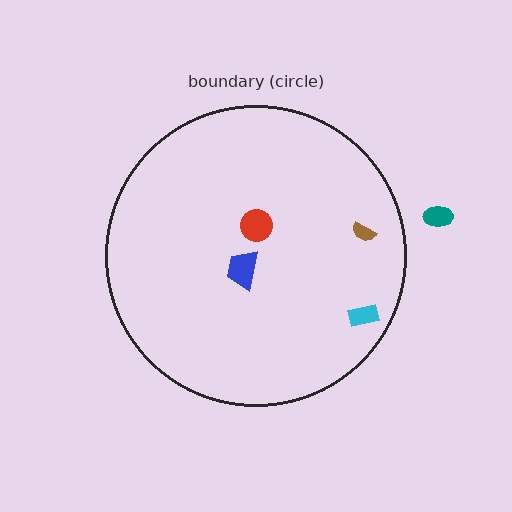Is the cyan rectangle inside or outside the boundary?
Inside.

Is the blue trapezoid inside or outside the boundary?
Inside.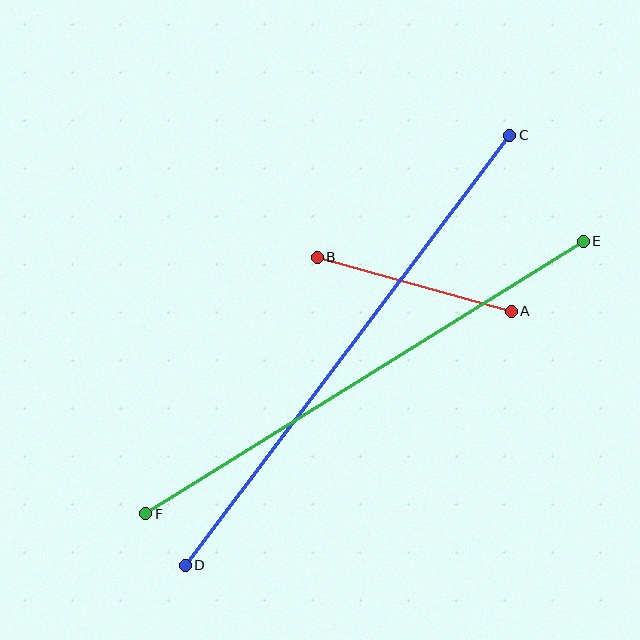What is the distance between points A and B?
The distance is approximately 201 pixels.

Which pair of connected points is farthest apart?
Points C and D are farthest apart.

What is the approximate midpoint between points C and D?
The midpoint is at approximately (347, 350) pixels.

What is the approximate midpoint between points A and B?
The midpoint is at approximately (414, 284) pixels.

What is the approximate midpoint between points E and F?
The midpoint is at approximately (365, 377) pixels.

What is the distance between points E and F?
The distance is approximately 515 pixels.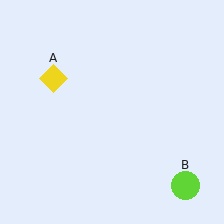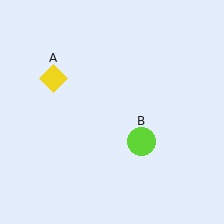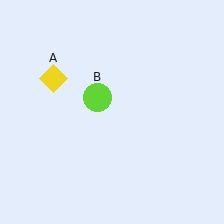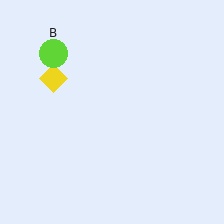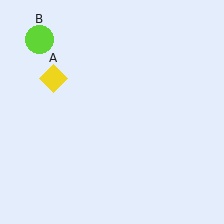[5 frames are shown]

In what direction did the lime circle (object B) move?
The lime circle (object B) moved up and to the left.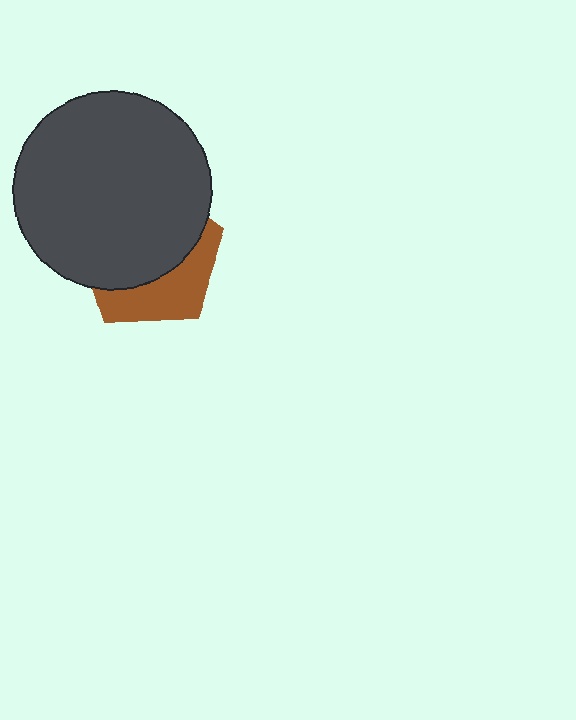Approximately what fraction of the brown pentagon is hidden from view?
Roughly 64% of the brown pentagon is hidden behind the dark gray circle.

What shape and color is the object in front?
The object in front is a dark gray circle.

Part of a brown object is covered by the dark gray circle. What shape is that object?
It is a pentagon.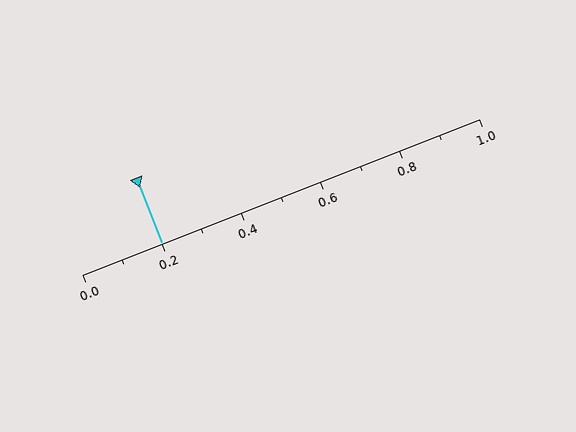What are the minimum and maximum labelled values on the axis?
The axis runs from 0.0 to 1.0.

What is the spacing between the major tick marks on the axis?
The major ticks are spaced 0.2 apart.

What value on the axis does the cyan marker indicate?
The marker indicates approximately 0.2.